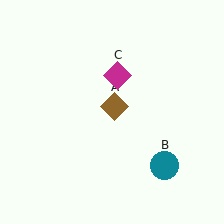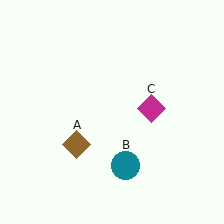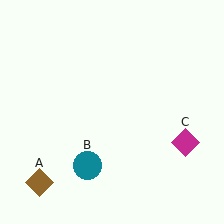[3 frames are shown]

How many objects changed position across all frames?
3 objects changed position: brown diamond (object A), teal circle (object B), magenta diamond (object C).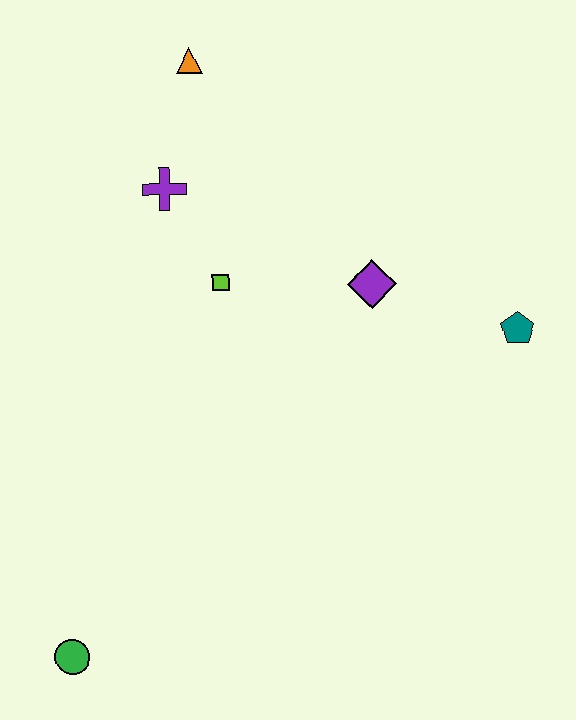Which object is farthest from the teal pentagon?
The green circle is farthest from the teal pentagon.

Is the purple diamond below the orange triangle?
Yes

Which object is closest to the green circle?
The lime square is closest to the green circle.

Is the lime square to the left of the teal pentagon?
Yes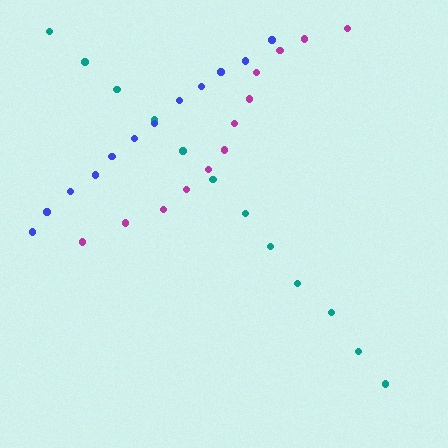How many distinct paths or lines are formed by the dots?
There are 3 distinct paths.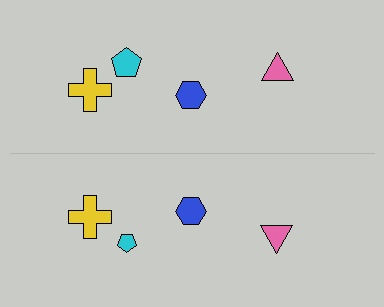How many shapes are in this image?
There are 8 shapes in this image.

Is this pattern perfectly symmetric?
No, the pattern is not perfectly symmetric. The cyan pentagon on the bottom side has a different size than its mirror counterpart.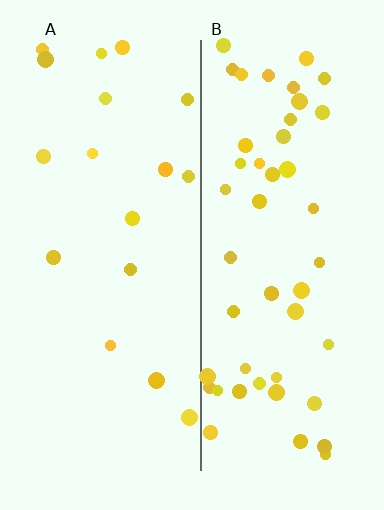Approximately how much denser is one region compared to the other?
Approximately 2.7× — region B over region A.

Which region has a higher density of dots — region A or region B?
B (the right).